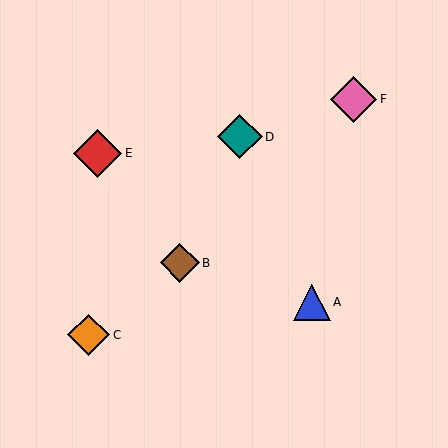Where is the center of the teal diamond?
The center of the teal diamond is at (240, 137).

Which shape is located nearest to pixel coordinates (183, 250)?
The brown diamond (labeled B) at (180, 263) is nearest to that location.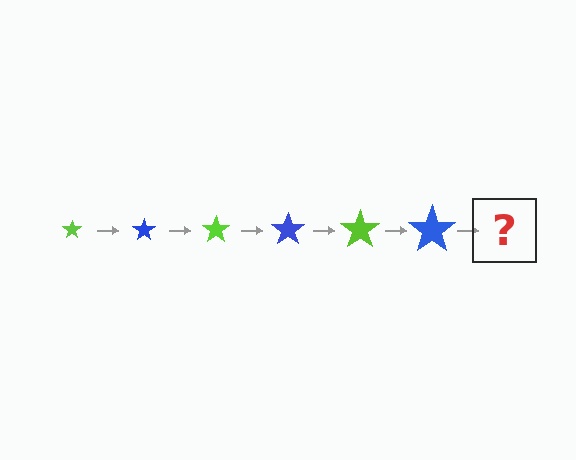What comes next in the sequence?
The next element should be a lime star, larger than the previous one.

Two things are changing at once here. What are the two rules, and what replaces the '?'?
The two rules are that the star grows larger each step and the color cycles through lime and blue. The '?' should be a lime star, larger than the previous one.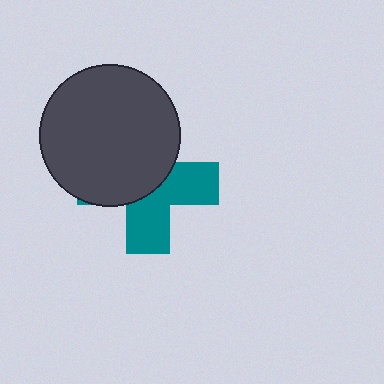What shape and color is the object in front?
The object in front is a dark gray circle.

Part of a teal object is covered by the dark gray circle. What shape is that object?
It is a cross.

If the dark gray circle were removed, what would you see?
You would see the complete teal cross.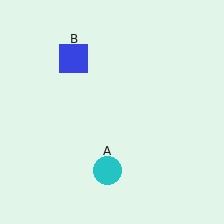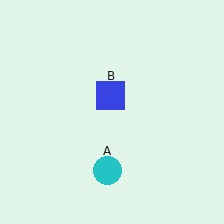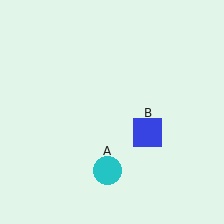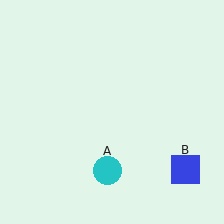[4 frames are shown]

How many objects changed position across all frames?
1 object changed position: blue square (object B).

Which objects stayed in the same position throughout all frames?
Cyan circle (object A) remained stationary.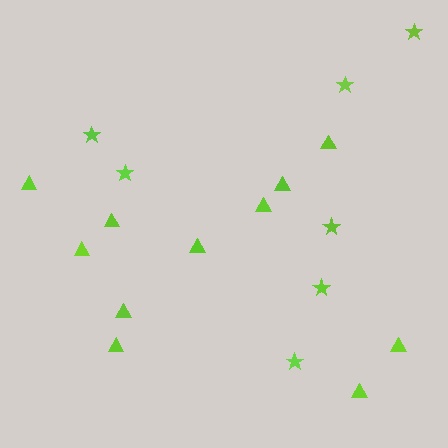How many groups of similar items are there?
There are 2 groups: one group of triangles (11) and one group of stars (7).